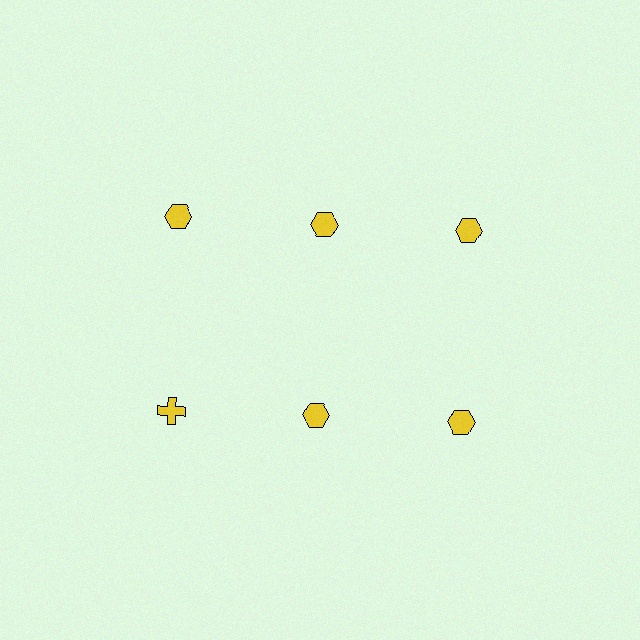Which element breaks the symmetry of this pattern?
The yellow cross in the second row, leftmost column breaks the symmetry. All other shapes are yellow hexagons.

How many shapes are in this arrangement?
There are 6 shapes arranged in a grid pattern.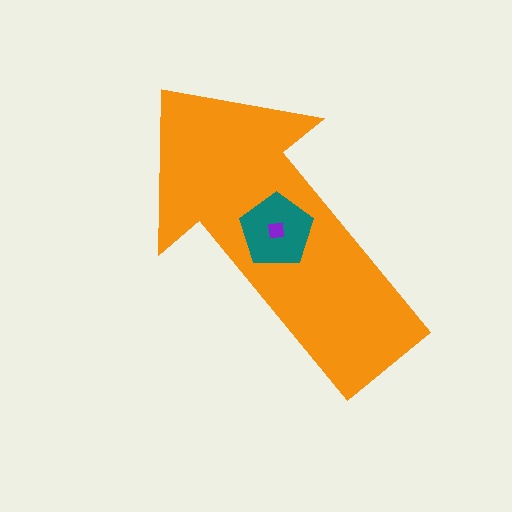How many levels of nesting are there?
3.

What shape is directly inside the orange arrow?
The teal pentagon.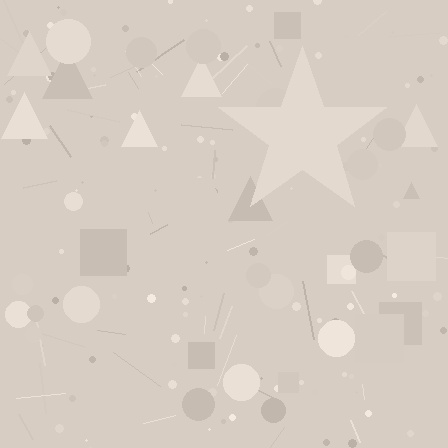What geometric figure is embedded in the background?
A star is embedded in the background.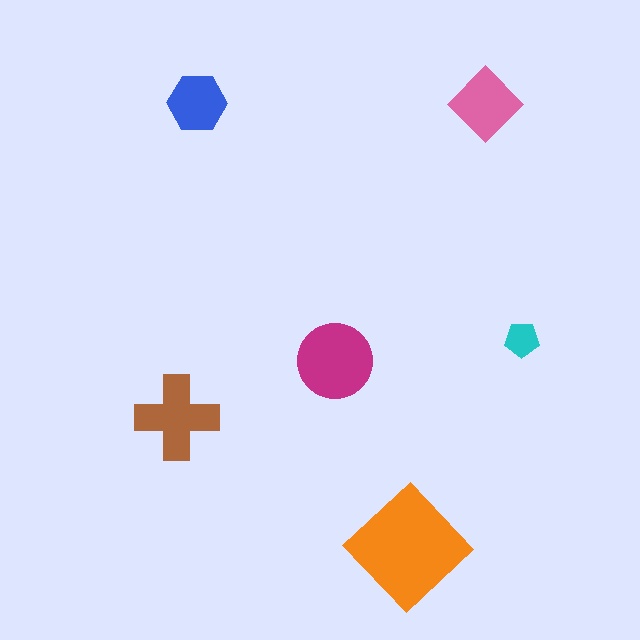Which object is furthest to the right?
The cyan pentagon is rightmost.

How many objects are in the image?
There are 6 objects in the image.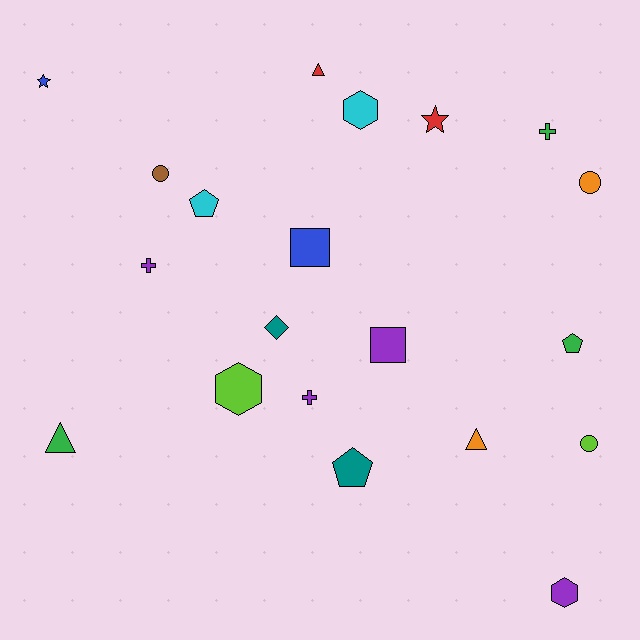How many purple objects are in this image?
There are 4 purple objects.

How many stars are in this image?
There are 2 stars.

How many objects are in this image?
There are 20 objects.